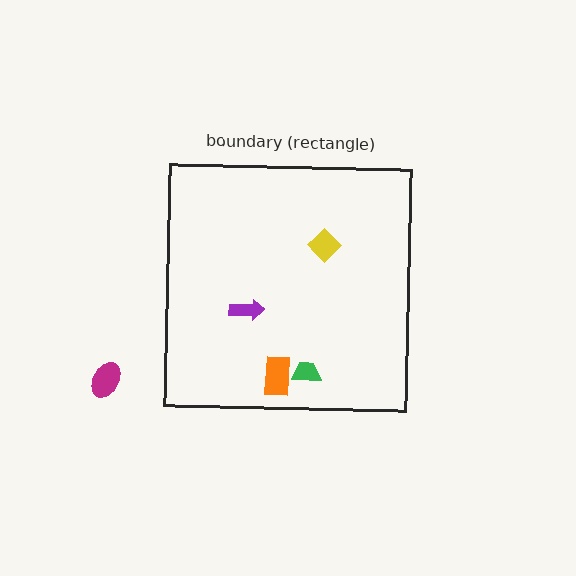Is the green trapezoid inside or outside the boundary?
Inside.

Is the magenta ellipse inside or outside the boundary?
Outside.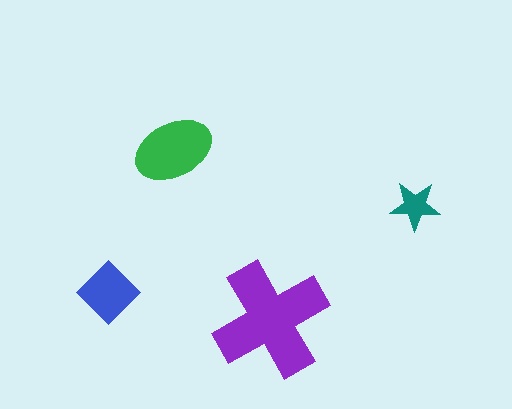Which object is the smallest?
The teal star.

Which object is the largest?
The purple cross.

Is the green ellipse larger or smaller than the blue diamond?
Larger.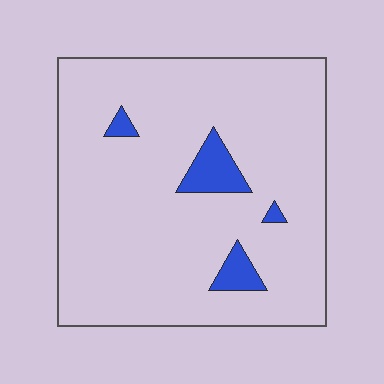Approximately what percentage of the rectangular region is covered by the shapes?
Approximately 5%.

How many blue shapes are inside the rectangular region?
4.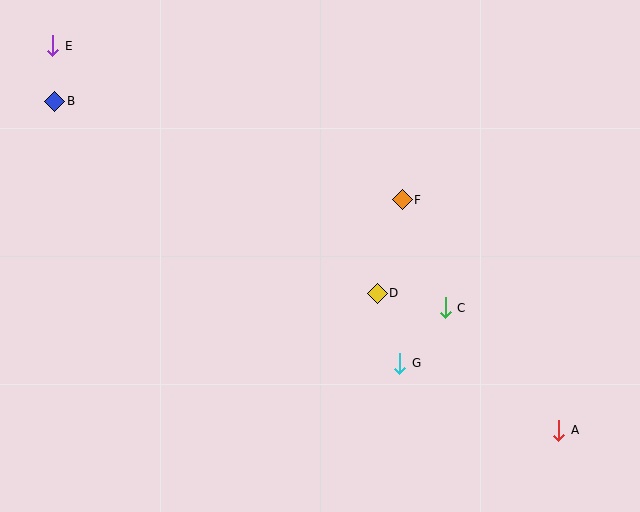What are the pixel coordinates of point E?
Point E is at (53, 46).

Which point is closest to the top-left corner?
Point E is closest to the top-left corner.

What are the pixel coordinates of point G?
Point G is at (400, 363).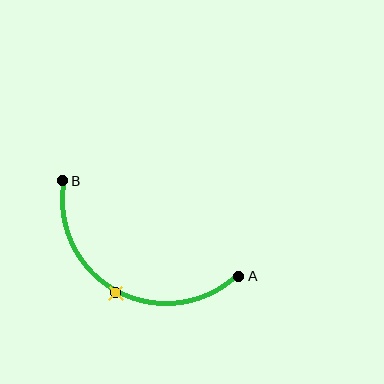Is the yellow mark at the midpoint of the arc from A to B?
Yes. The yellow mark lies on the arc at equal arc-length from both A and B — it is the arc midpoint.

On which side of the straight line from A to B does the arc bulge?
The arc bulges below the straight line connecting A and B.